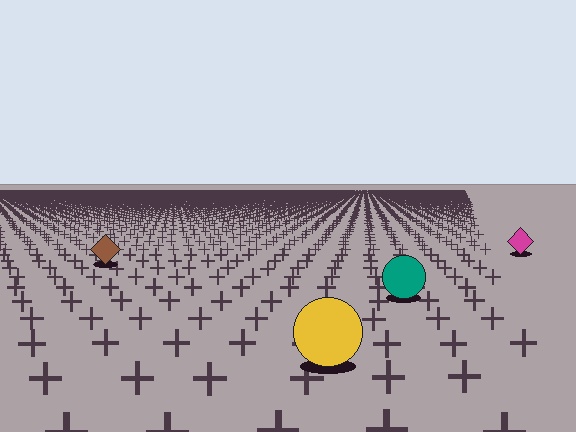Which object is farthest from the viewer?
The magenta diamond is farthest from the viewer. It appears smaller and the ground texture around it is denser.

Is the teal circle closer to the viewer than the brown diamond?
Yes. The teal circle is closer — you can tell from the texture gradient: the ground texture is coarser near it.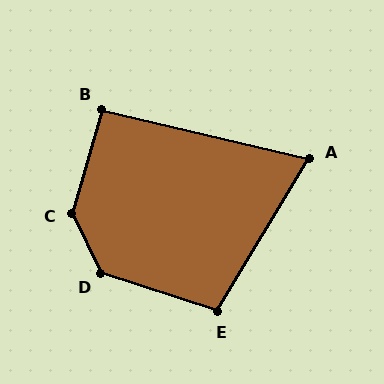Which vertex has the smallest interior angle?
A, at approximately 72 degrees.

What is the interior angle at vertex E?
Approximately 103 degrees (obtuse).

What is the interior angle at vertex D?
Approximately 134 degrees (obtuse).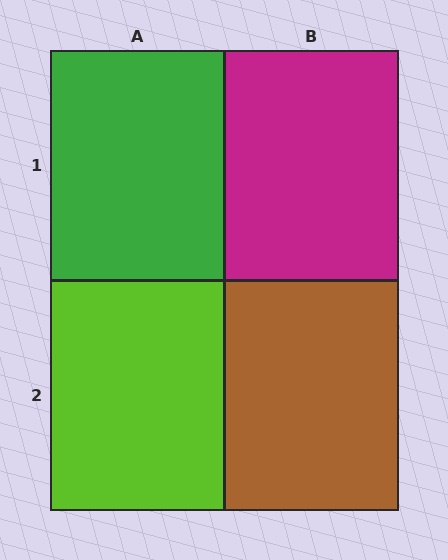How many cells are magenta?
1 cell is magenta.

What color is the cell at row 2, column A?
Lime.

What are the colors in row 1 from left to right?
Green, magenta.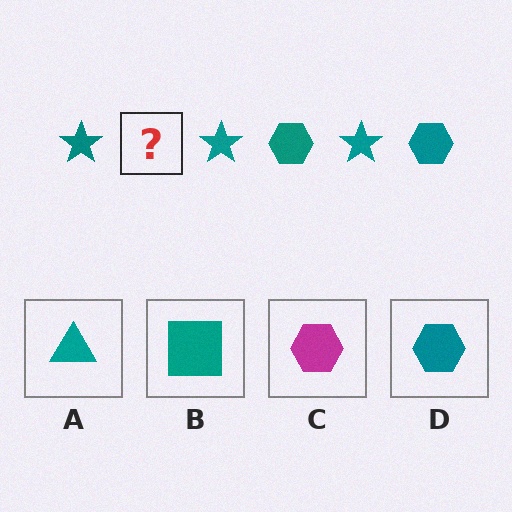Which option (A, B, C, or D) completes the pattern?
D.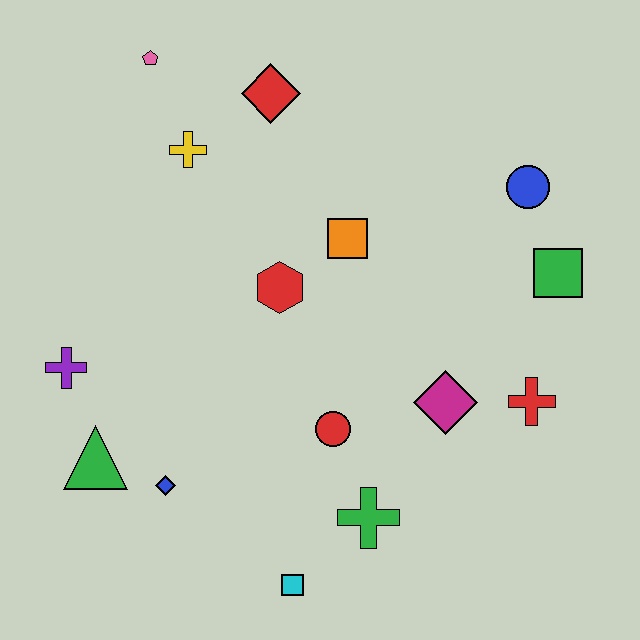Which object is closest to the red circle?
The green cross is closest to the red circle.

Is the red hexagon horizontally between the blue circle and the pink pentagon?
Yes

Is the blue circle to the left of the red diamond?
No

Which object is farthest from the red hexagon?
The cyan square is farthest from the red hexagon.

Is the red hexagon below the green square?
Yes